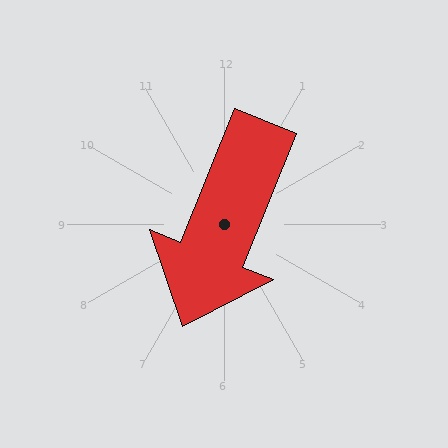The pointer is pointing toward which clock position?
Roughly 7 o'clock.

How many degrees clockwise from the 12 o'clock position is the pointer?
Approximately 202 degrees.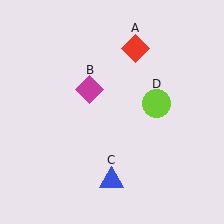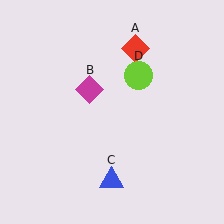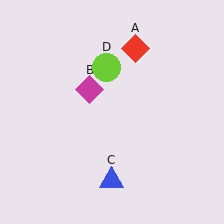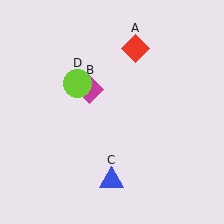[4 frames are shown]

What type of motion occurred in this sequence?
The lime circle (object D) rotated counterclockwise around the center of the scene.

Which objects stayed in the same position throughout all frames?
Red diamond (object A) and magenta diamond (object B) and blue triangle (object C) remained stationary.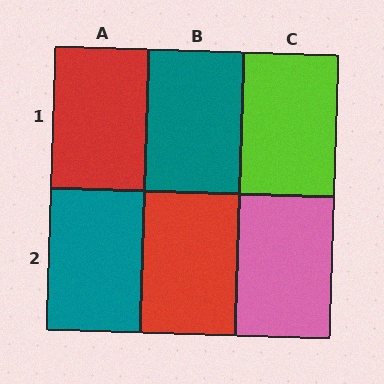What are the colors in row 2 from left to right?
Teal, red, pink.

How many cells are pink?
1 cell is pink.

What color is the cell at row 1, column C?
Lime.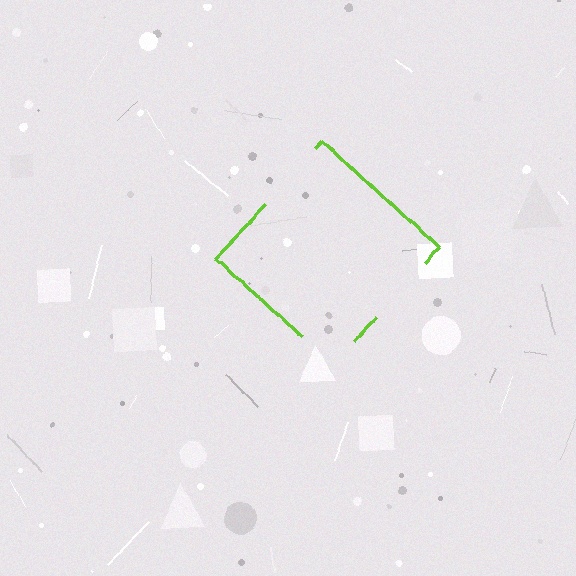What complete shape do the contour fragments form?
The contour fragments form a diamond.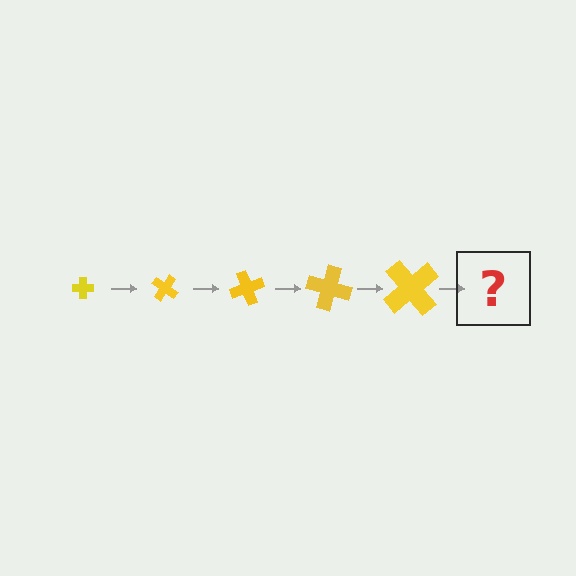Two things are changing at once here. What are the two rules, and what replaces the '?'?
The two rules are that the cross grows larger each step and it rotates 35 degrees each step. The '?' should be a cross, larger than the previous one and rotated 175 degrees from the start.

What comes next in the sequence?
The next element should be a cross, larger than the previous one and rotated 175 degrees from the start.